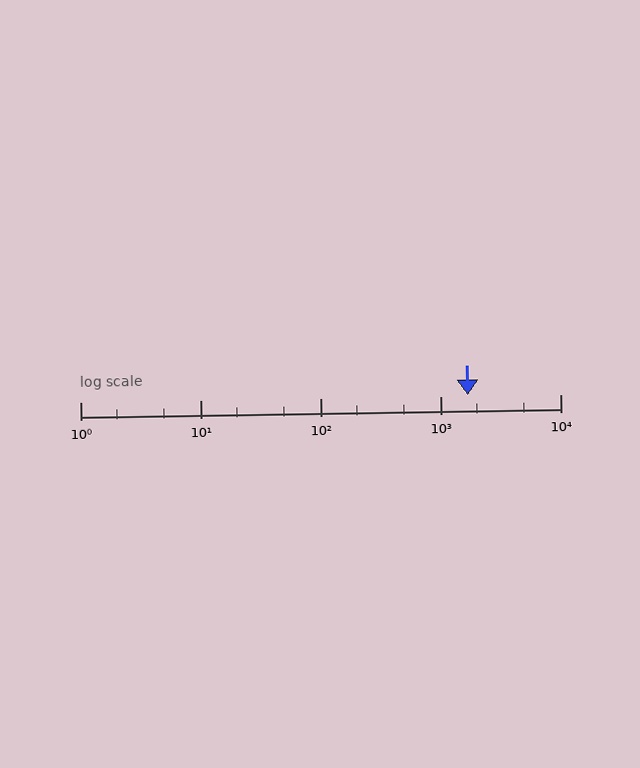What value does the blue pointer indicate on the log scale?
The pointer indicates approximately 1700.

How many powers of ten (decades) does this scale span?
The scale spans 4 decades, from 1 to 10000.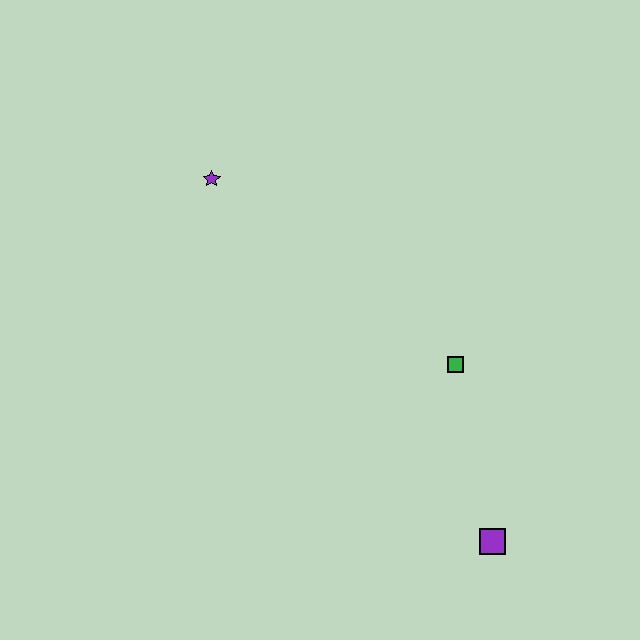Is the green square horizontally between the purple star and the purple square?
Yes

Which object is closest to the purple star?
The green square is closest to the purple star.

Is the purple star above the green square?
Yes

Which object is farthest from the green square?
The purple star is farthest from the green square.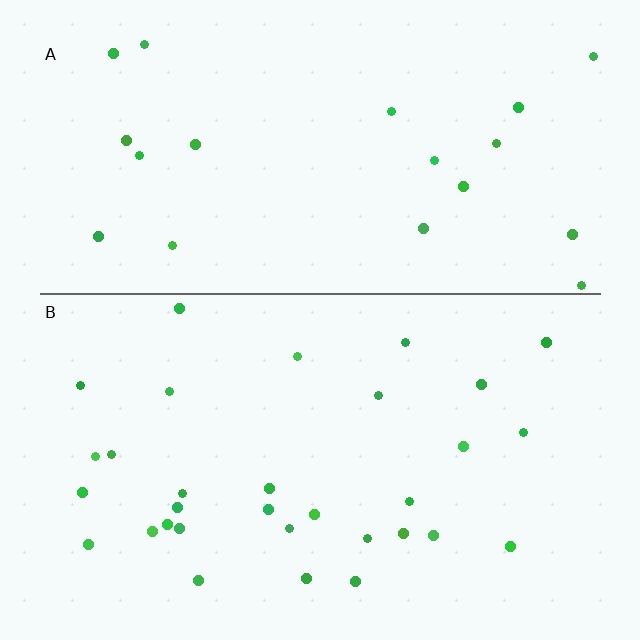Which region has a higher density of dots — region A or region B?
B (the bottom).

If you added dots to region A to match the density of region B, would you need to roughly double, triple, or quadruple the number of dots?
Approximately double.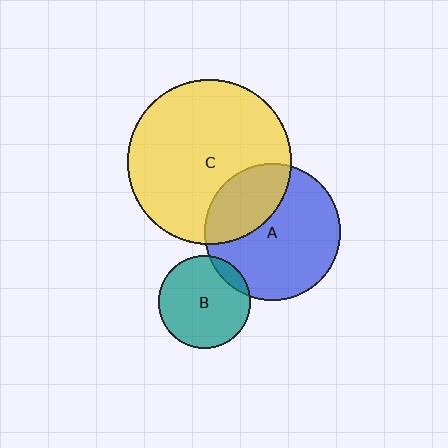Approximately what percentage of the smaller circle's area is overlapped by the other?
Approximately 10%.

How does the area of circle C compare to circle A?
Approximately 1.4 times.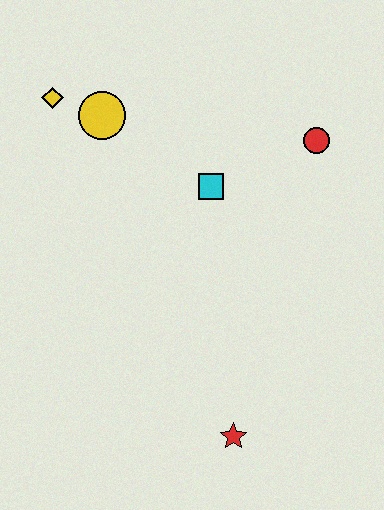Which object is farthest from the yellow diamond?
The red star is farthest from the yellow diamond.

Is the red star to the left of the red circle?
Yes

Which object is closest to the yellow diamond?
The yellow circle is closest to the yellow diamond.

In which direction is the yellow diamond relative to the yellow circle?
The yellow diamond is to the left of the yellow circle.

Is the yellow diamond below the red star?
No